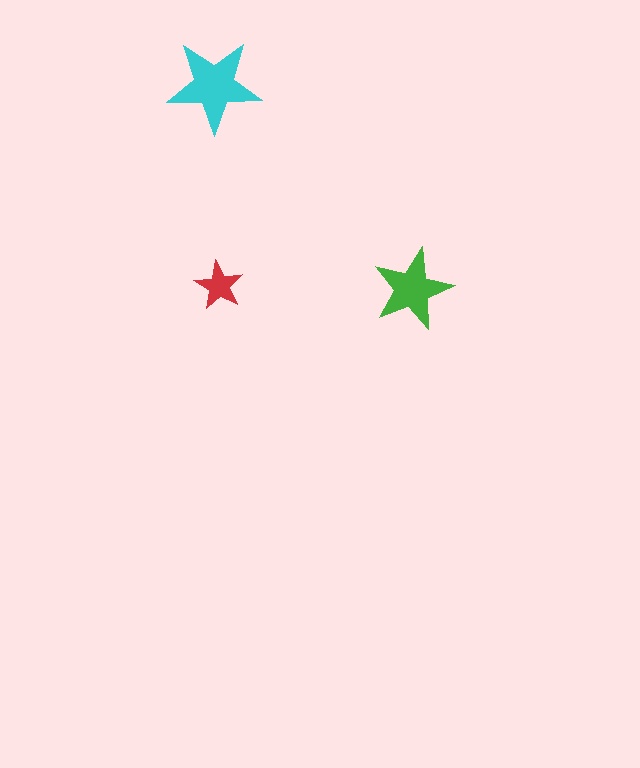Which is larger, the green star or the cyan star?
The cyan one.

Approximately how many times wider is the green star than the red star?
About 1.5 times wider.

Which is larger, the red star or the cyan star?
The cyan one.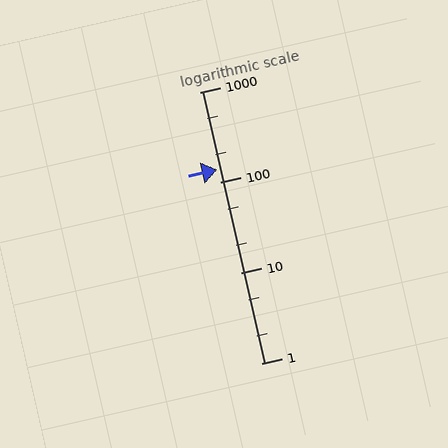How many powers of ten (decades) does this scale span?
The scale spans 3 decades, from 1 to 1000.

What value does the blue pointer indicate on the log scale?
The pointer indicates approximately 140.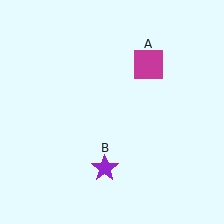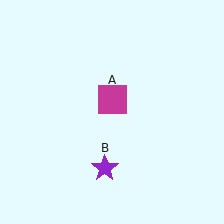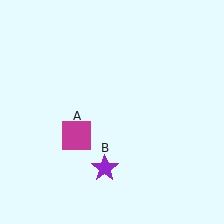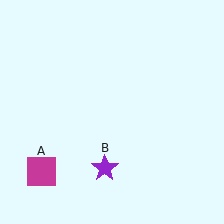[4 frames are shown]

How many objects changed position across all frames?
1 object changed position: magenta square (object A).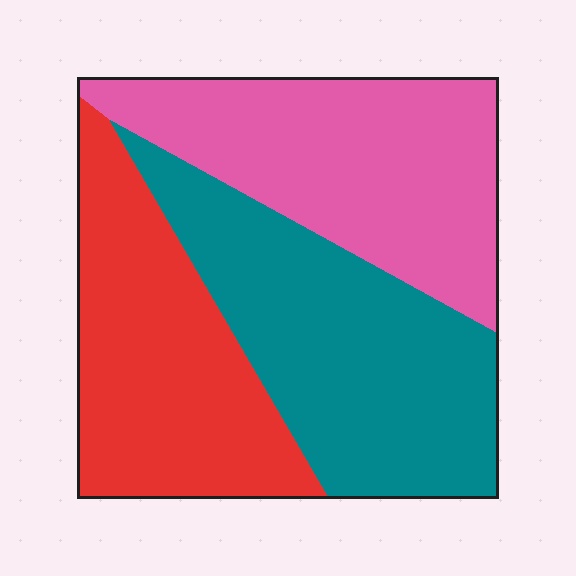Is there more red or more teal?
Teal.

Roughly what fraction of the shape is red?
Red takes up between a sixth and a third of the shape.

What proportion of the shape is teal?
Teal takes up about three eighths (3/8) of the shape.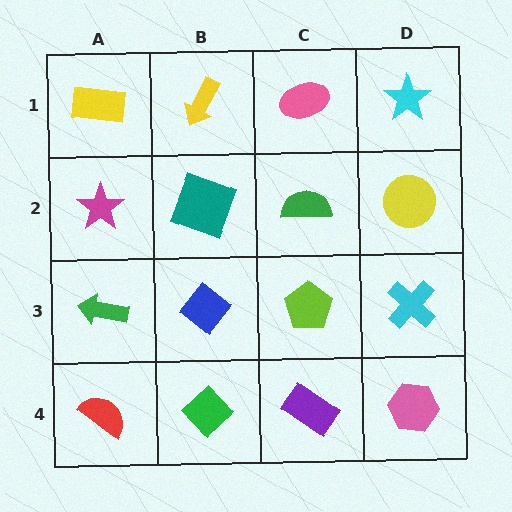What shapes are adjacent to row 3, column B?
A teal square (row 2, column B), a green diamond (row 4, column B), a green arrow (row 3, column A), a lime pentagon (row 3, column C).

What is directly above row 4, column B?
A blue diamond.